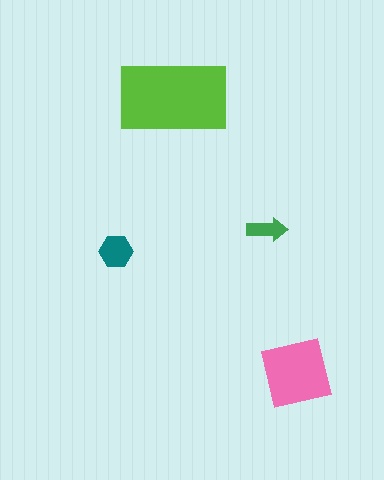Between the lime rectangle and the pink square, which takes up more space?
The lime rectangle.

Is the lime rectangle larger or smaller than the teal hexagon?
Larger.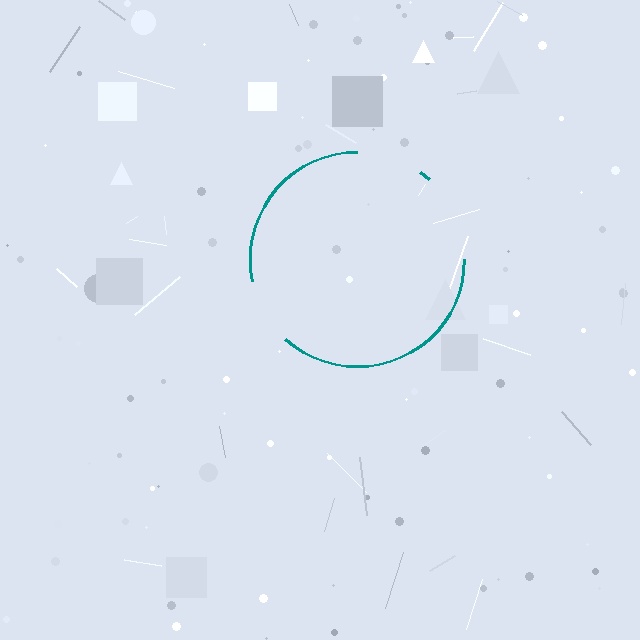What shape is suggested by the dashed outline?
The dashed outline suggests a circle.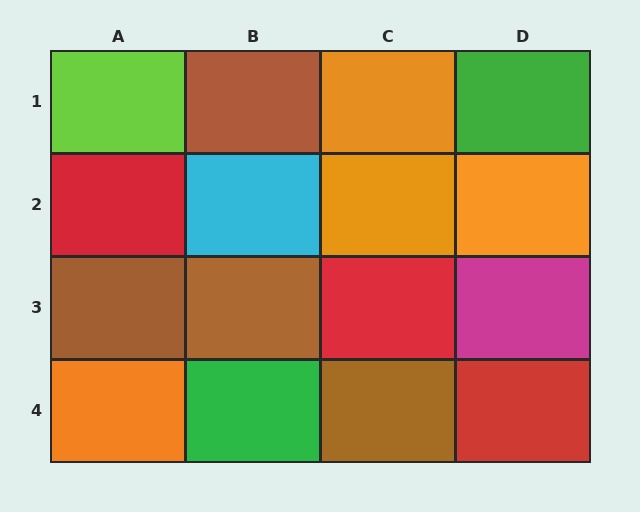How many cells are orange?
4 cells are orange.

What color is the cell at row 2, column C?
Orange.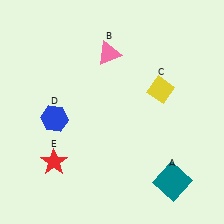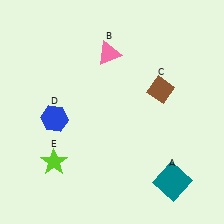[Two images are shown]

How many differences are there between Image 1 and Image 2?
There are 2 differences between the two images.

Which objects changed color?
C changed from yellow to brown. E changed from red to lime.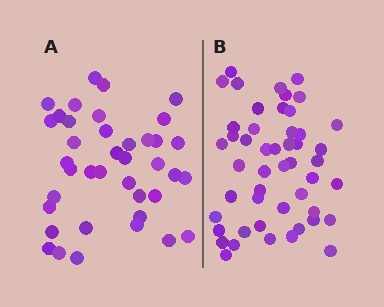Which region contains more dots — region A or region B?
Region B (the right region) has more dots.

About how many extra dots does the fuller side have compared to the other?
Region B has roughly 10 or so more dots than region A.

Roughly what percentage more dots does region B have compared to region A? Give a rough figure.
About 25% more.